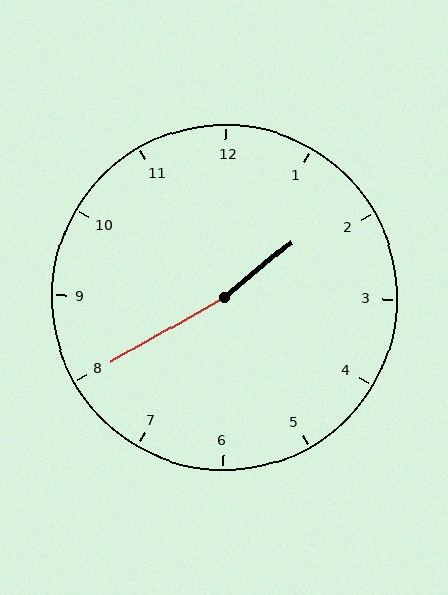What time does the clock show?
1:40.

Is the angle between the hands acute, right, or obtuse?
It is obtuse.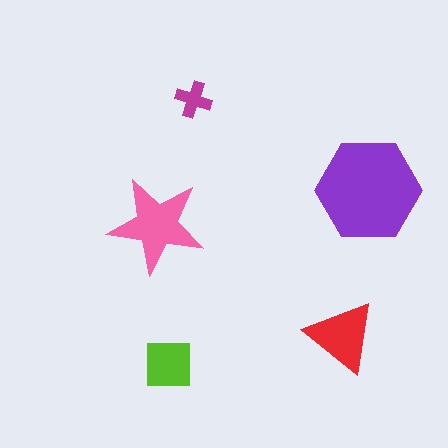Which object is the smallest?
The magenta cross.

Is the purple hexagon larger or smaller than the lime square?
Larger.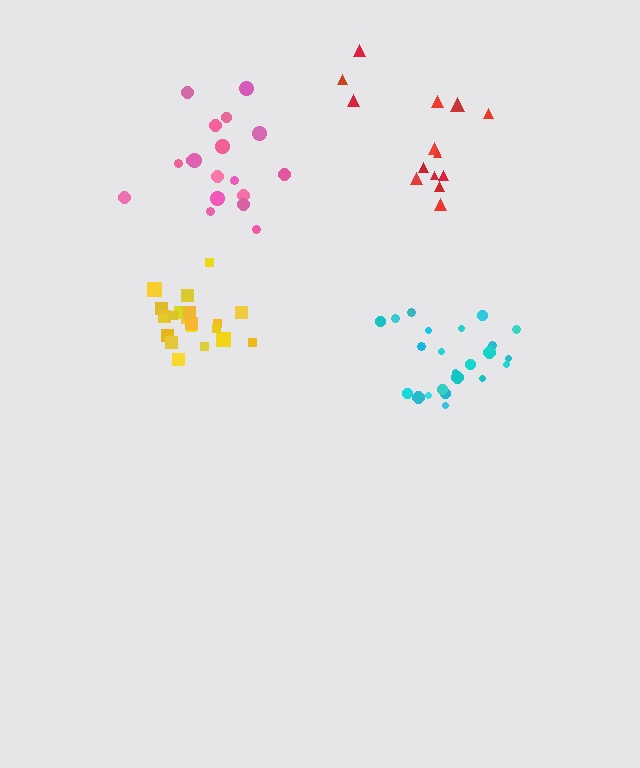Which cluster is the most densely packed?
Yellow.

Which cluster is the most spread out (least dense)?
Pink.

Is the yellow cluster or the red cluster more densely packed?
Yellow.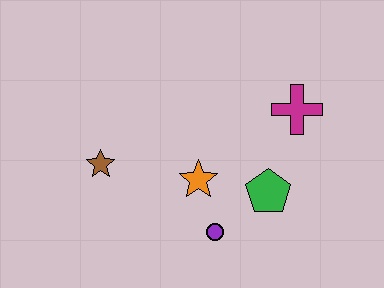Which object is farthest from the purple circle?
The magenta cross is farthest from the purple circle.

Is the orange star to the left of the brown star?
No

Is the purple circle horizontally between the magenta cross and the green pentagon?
No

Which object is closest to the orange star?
The purple circle is closest to the orange star.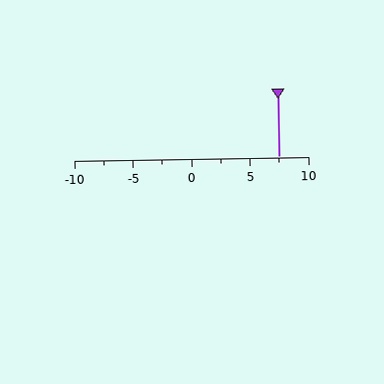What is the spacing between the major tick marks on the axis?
The major ticks are spaced 5 apart.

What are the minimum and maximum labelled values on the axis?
The axis runs from -10 to 10.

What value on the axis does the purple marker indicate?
The marker indicates approximately 7.5.